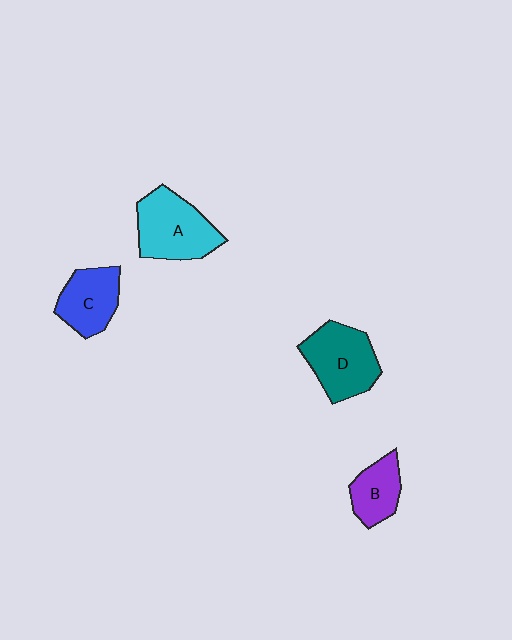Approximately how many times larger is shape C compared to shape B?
Approximately 1.3 times.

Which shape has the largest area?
Shape A (cyan).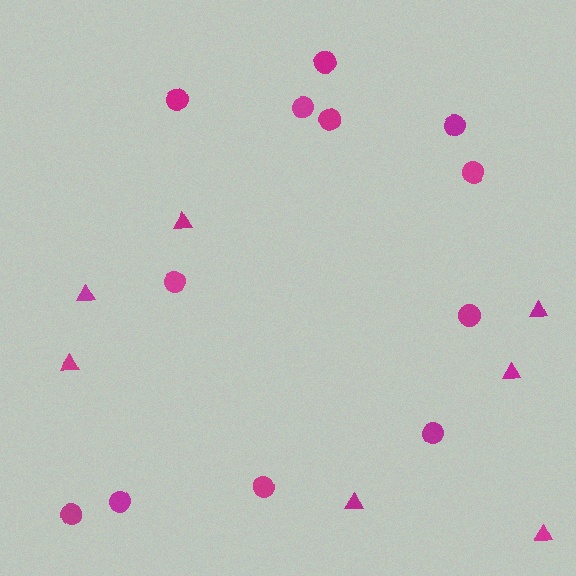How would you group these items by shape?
There are 2 groups: one group of circles (12) and one group of triangles (7).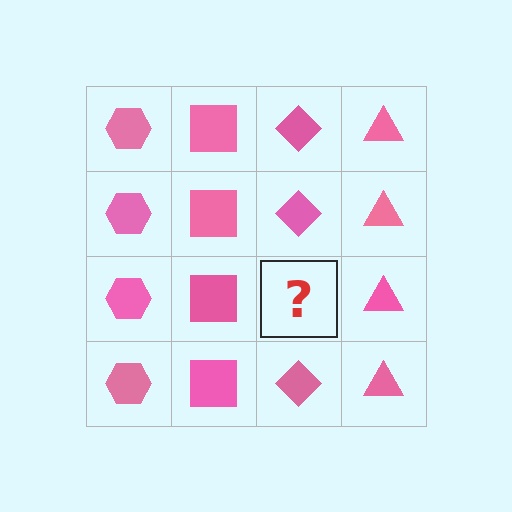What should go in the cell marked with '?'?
The missing cell should contain a pink diamond.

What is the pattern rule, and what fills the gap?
The rule is that each column has a consistent shape. The gap should be filled with a pink diamond.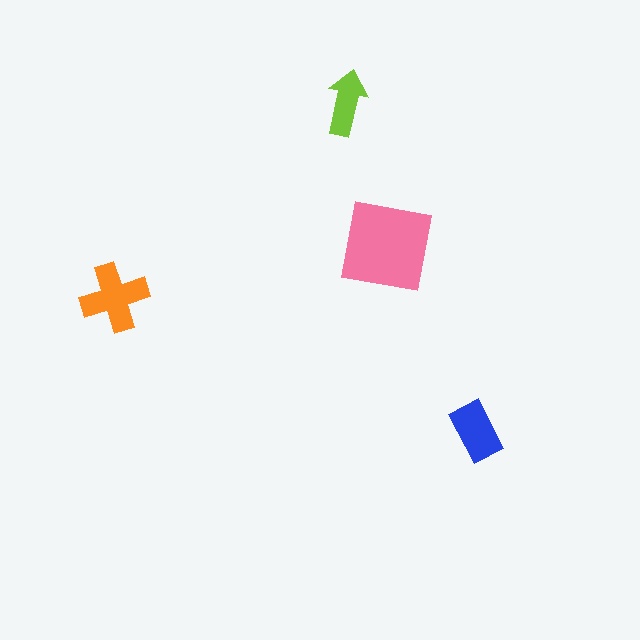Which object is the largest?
The pink square.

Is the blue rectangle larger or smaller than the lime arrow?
Larger.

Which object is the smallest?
The lime arrow.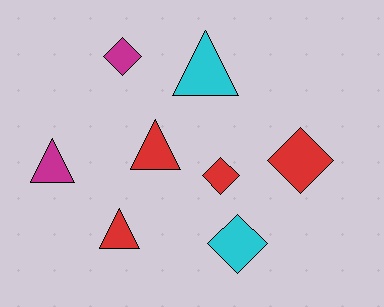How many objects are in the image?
There are 8 objects.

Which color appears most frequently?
Red, with 4 objects.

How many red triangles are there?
There are 2 red triangles.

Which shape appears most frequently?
Triangle, with 4 objects.